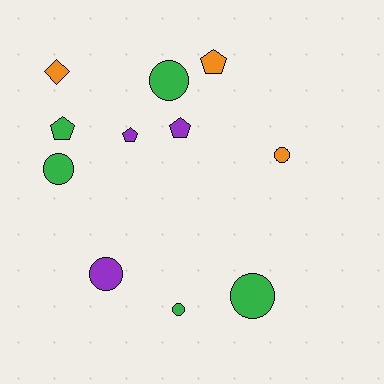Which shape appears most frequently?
Circle, with 6 objects.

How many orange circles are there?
There is 1 orange circle.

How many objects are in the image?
There are 11 objects.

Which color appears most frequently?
Green, with 5 objects.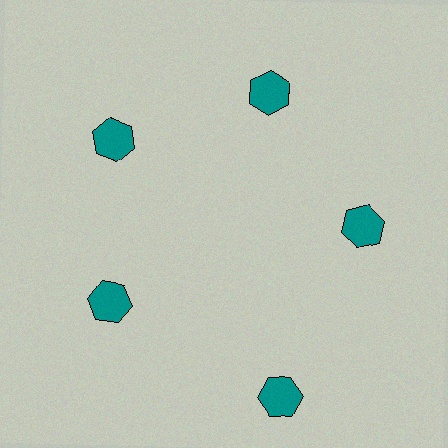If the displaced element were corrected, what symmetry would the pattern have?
It would have 5-fold rotational symmetry — the pattern would map onto itself every 72 degrees.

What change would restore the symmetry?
The symmetry would be restored by moving it inward, back onto the ring so that all 5 hexagons sit at equal angles and equal distance from the center.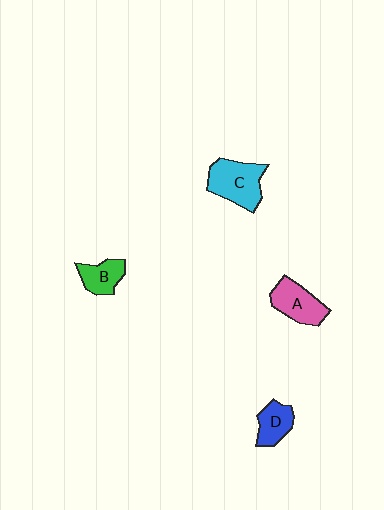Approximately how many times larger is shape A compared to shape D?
Approximately 1.4 times.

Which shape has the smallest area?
Shape B (green).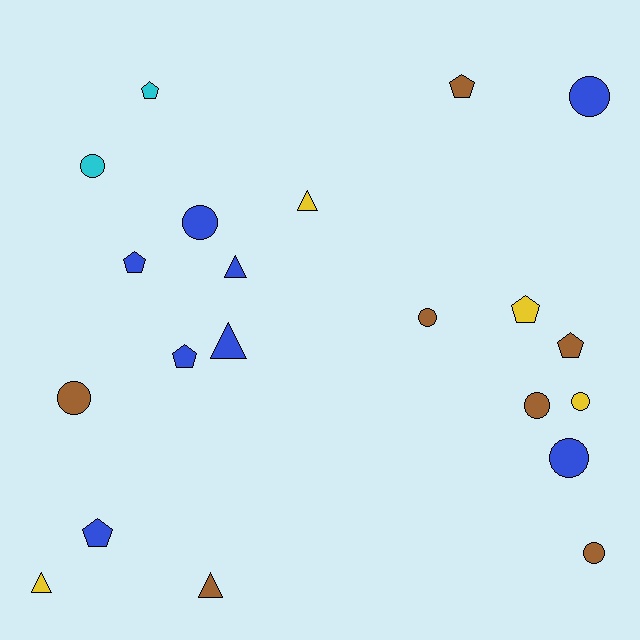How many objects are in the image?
There are 21 objects.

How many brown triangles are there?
There is 1 brown triangle.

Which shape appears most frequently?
Circle, with 9 objects.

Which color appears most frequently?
Blue, with 8 objects.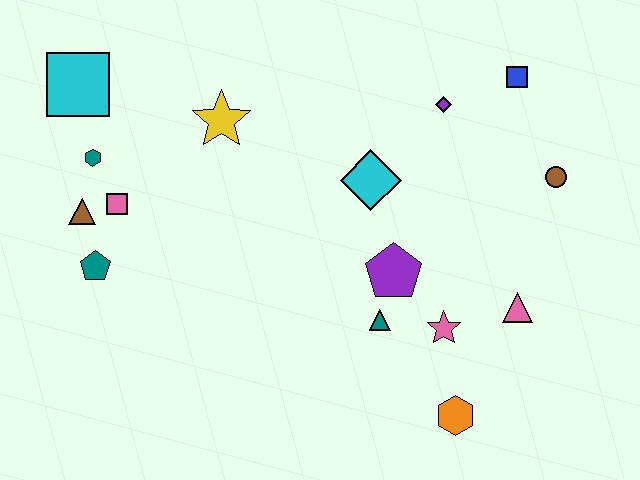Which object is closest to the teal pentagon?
The brown triangle is closest to the teal pentagon.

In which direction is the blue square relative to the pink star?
The blue square is above the pink star.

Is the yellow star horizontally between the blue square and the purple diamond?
No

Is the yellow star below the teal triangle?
No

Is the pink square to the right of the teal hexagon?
Yes